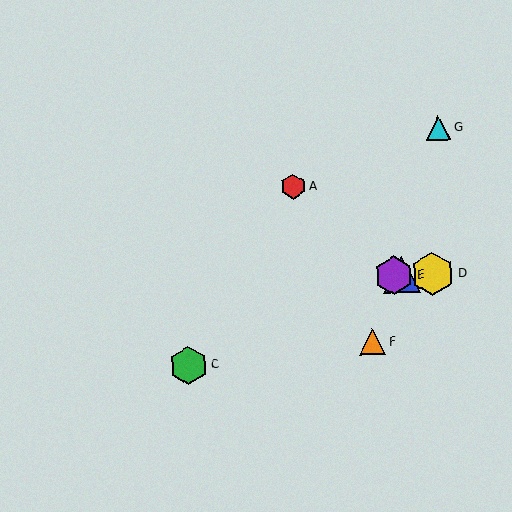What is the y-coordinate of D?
Object D is at y≈274.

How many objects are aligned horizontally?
3 objects (B, D, E) are aligned horizontally.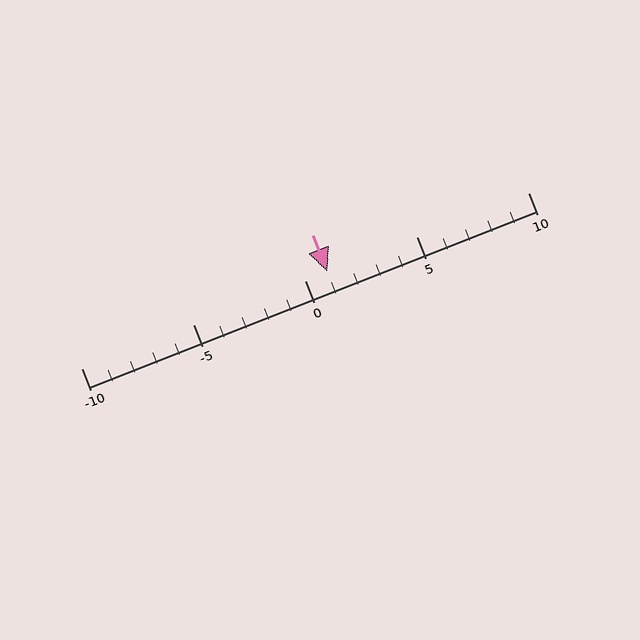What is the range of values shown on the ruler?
The ruler shows values from -10 to 10.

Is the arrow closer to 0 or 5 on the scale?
The arrow is closer to 0.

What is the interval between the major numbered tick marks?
The major tick marks are spaced 5 units apart.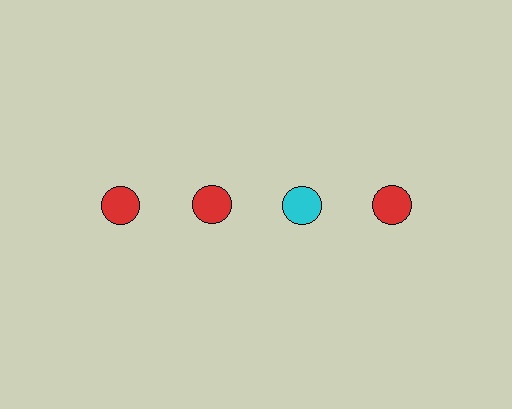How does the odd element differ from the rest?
It has a different color: cyan instead of red.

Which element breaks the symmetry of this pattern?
The cyan circle in the top row, center column breaks the symmetry. All other shapes are red circles.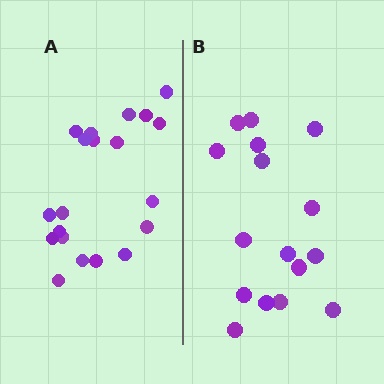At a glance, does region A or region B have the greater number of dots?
Region A (the left region) has more dots.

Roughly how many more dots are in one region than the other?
Region A has about 4 more dots than region B.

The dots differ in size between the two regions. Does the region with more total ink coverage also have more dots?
No. Region B has more total ink coverage because its dots are larger, but region A actually contains more individual dots. Total area can be misleading — the number of items is what matters here.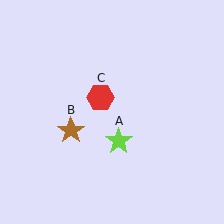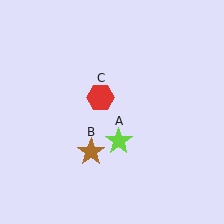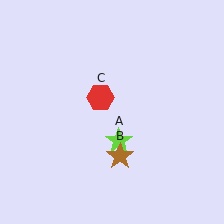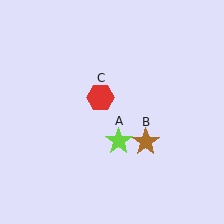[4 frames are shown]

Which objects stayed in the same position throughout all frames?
Lime star (object A) and red hexagon (object C) remained stationary.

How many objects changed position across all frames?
1 object changed position: brown star (object B).